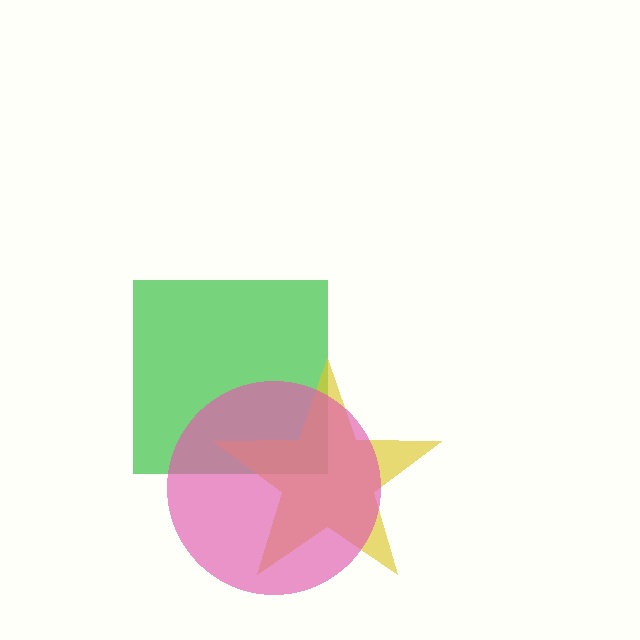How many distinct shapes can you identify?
There are 3 distinct shapes: a green square, a yellow star, a pink circle.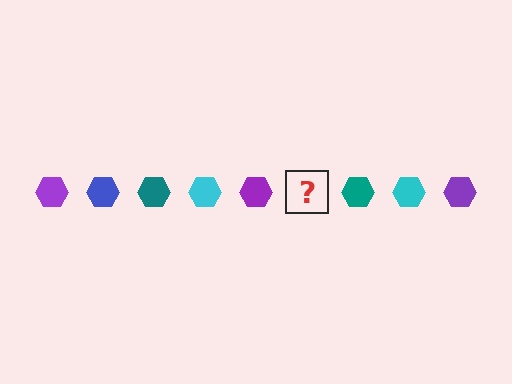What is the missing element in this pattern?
The missing element is a blue hexagon.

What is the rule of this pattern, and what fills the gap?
The rule is that the pattern cycles through purple, blue, teal, cyan hexagons. The gap should be filled with a blue hexagon.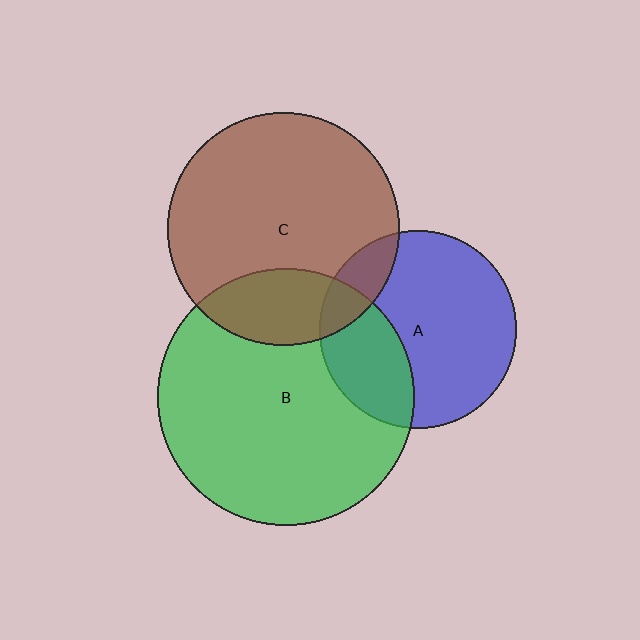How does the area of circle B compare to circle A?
Approximately 1.7 times.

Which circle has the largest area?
Circle B (green).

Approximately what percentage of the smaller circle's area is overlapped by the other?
Approximately 30%.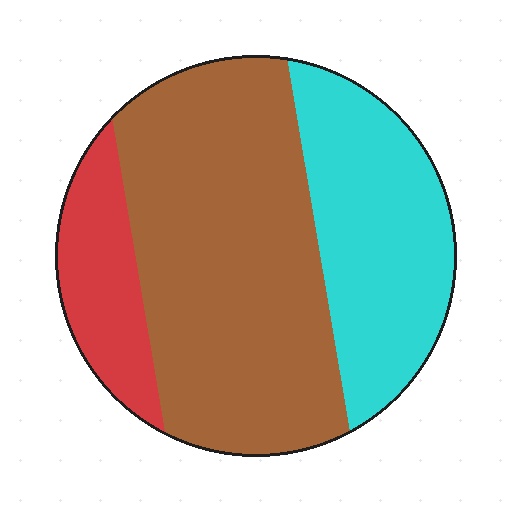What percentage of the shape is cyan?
Cyan takes up about one third (1/3) of the shape.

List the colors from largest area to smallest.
From largest to smallest: brown, cyan, red.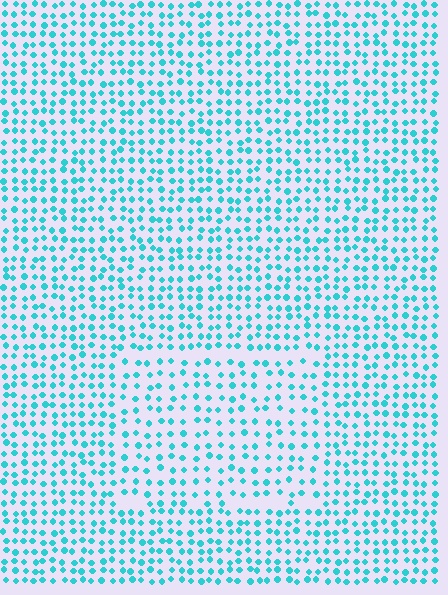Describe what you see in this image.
The image contains small cyan elements arranged at two different densities. A rectangle-shaped region is visible where the elements are less densely packed than the surrounding area.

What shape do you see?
I see a rectangle.